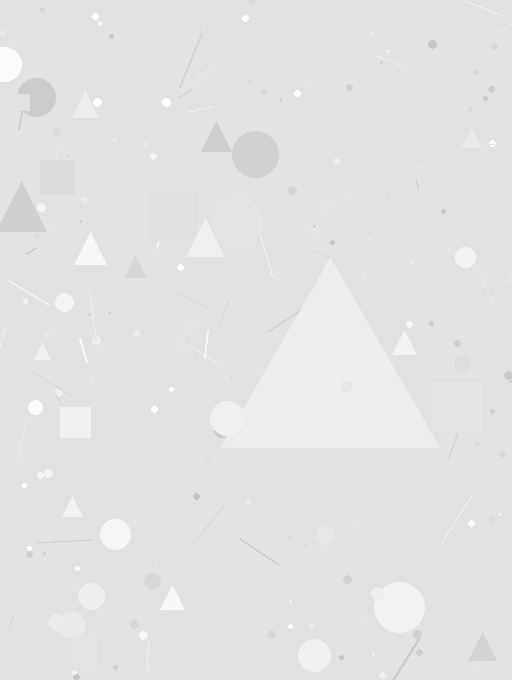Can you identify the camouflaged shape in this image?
The camouflaged shape is a triangle.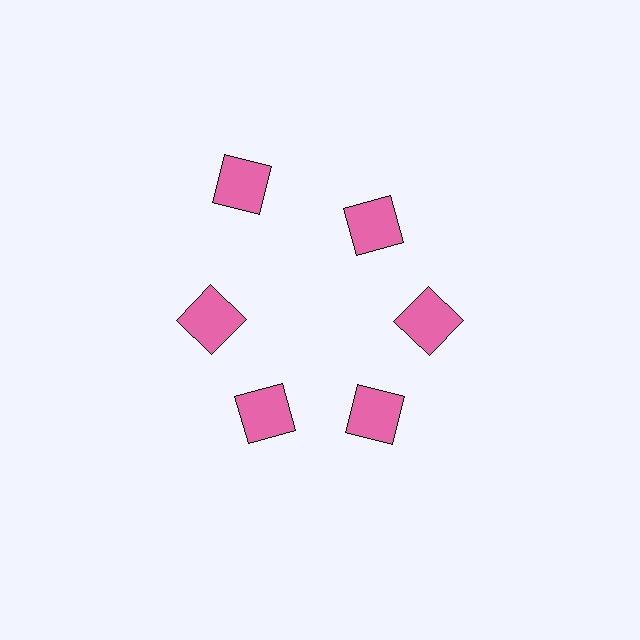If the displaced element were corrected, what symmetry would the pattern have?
It would have 6-fold rotational symmetry — the pattern would map onto itself every 60 degrees.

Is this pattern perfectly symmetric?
No. The 6 pink squares are arranged in a ring, but one element near the 11 o'clock position is pushed outward from the center, breaking the 6-fold rotational symmetry.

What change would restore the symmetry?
The symmetry would be restored by moving it inward, back onto the ring so that all 6 squares sit at equal angles and equal distance from the center.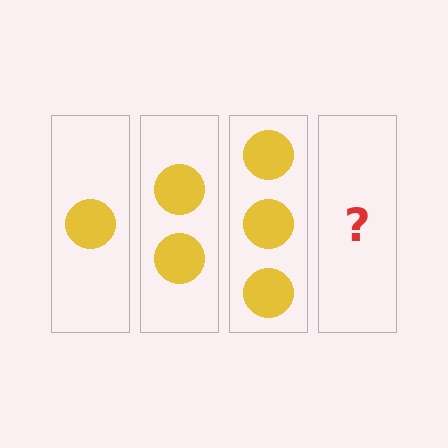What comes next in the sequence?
The next element should be 4 circles.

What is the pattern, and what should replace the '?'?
The pattern is that each step adds one more circle. The '?' should be 4 circles.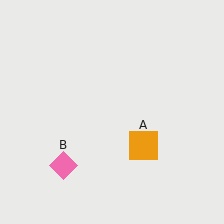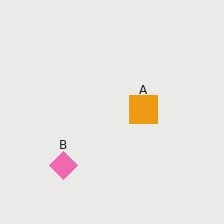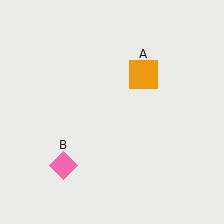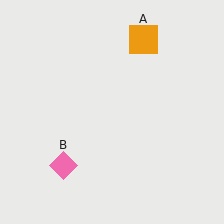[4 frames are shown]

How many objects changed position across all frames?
1 object changed position: orange square (object A).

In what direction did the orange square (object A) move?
The orange square (object A) moved up.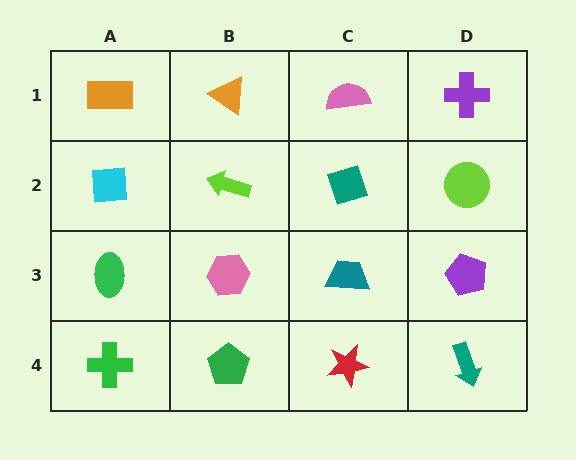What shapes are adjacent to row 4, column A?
A green ellipse (row 3, column A), a green pentagon (row 4, column B).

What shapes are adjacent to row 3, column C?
A teal diamond (row 2, column C), a red star (row 4, column C), a pink hexagon (row 3, column B), a purple pentagon (row 3, column D).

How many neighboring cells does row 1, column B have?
3.